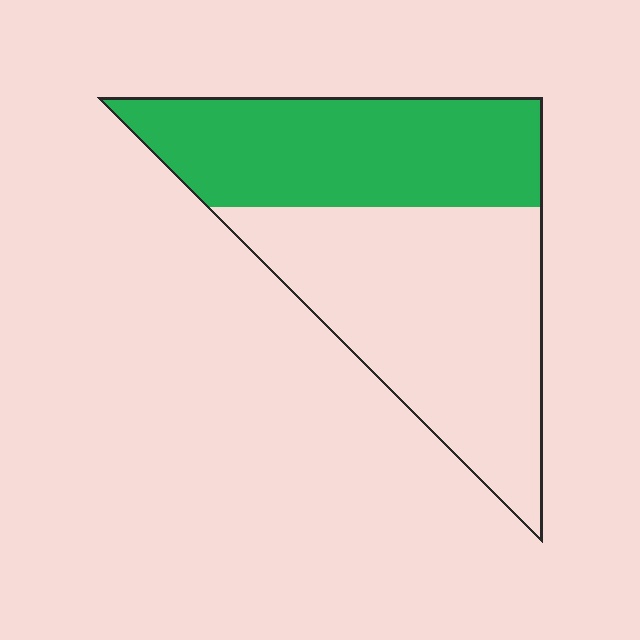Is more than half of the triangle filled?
No.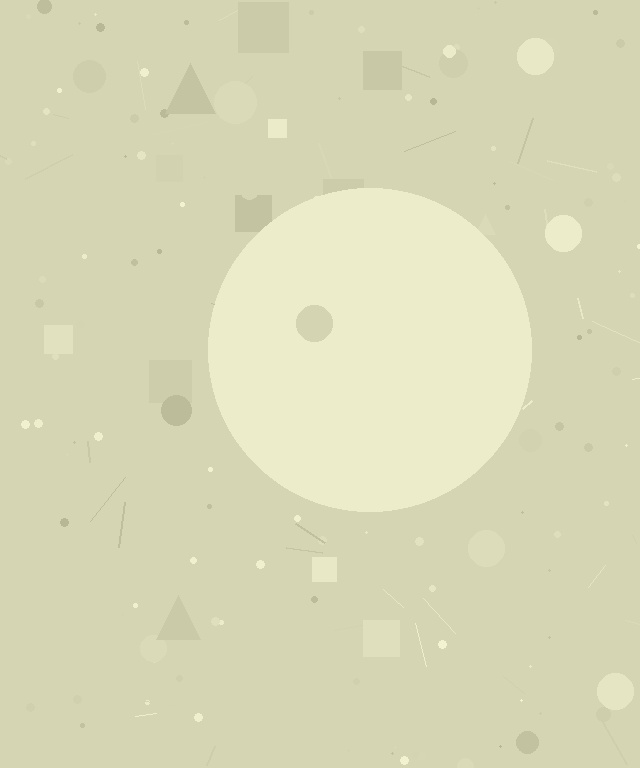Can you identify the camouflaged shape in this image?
The camouflaged shape is a circle.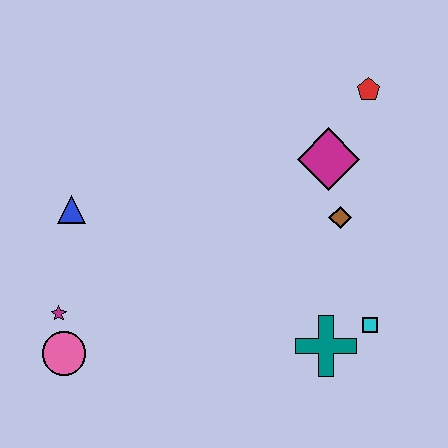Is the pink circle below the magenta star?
Yes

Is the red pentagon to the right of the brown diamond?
Yes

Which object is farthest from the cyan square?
The blue triangle is farthest from the cyan square.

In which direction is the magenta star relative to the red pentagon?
The magenta star is to the left of the red pentagon.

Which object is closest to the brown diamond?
The magenta diamond is closest to the brown diamond.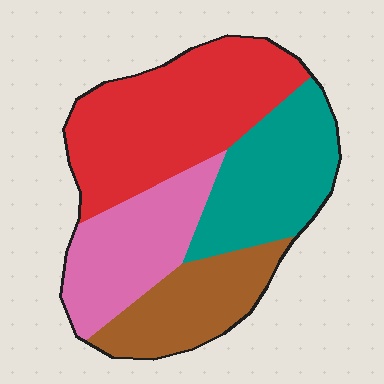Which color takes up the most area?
Red, at roughly 35%.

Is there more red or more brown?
Red.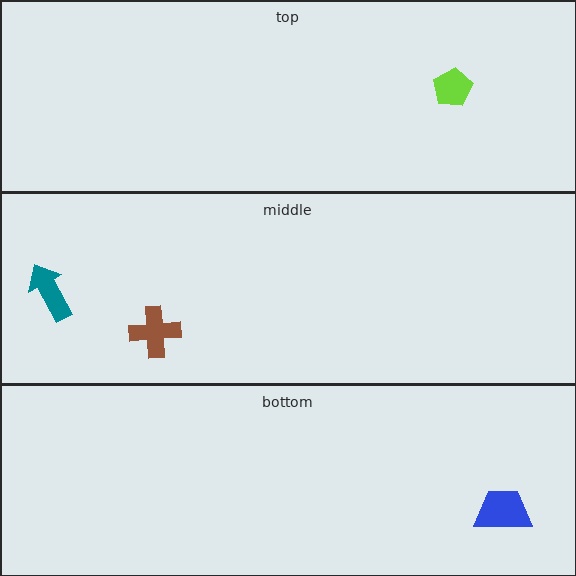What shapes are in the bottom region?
The blue trapezoid.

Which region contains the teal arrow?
The middle region.